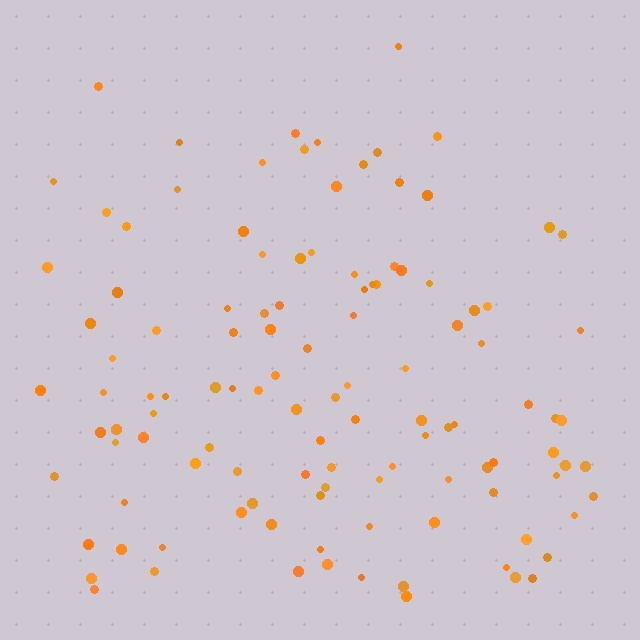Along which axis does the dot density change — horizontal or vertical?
Vertical.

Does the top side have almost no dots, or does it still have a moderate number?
Still a moderate number, just noticeably fewer than the bottom.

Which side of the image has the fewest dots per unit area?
The top.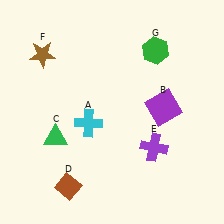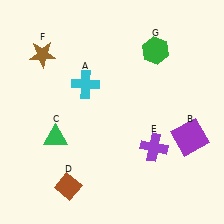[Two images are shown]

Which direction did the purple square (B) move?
The purple square (B) moved down.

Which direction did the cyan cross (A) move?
The cyan cross (A) moved up.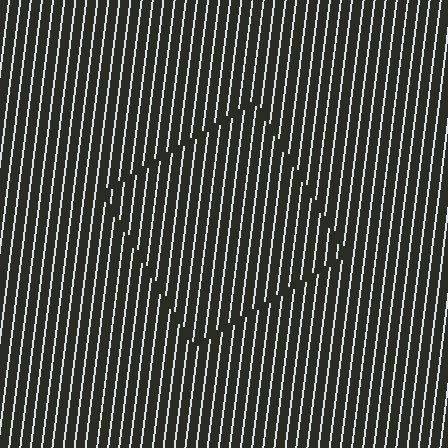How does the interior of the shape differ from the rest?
The interior of the shape contains the same grating, shifted by half a period — the contour is defined by the phase discontinuity where line-ends from the inner and outer gratings abut.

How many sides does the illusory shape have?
4 sides — the line-ends trace a square.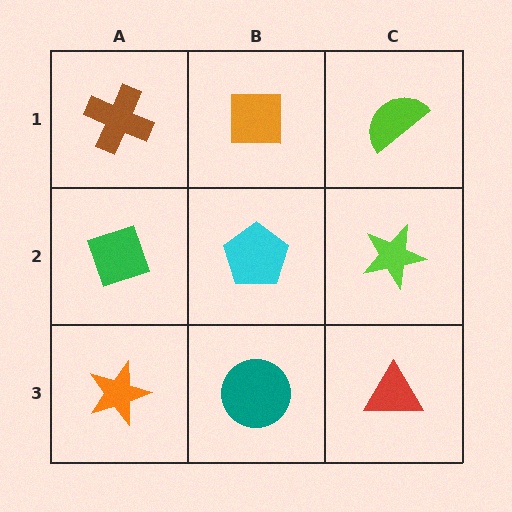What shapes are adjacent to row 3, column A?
A green diamond (row 2, column A), a teal circle (row 3, column B).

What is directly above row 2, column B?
An orange square.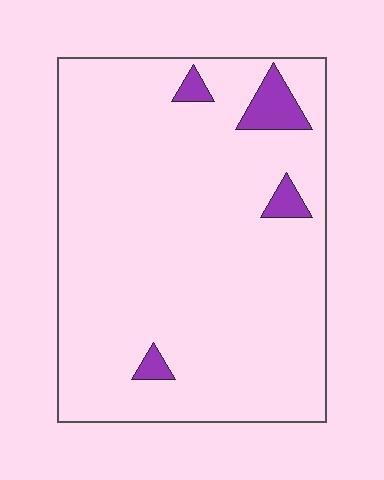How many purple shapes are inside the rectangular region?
4.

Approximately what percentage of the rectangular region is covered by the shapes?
Approximately 5%.